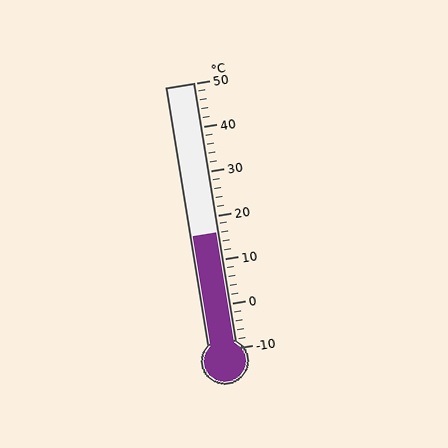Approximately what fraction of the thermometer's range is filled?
The thermometer is filled to approximately 45% of its range.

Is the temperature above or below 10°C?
The temperature is above 10°C.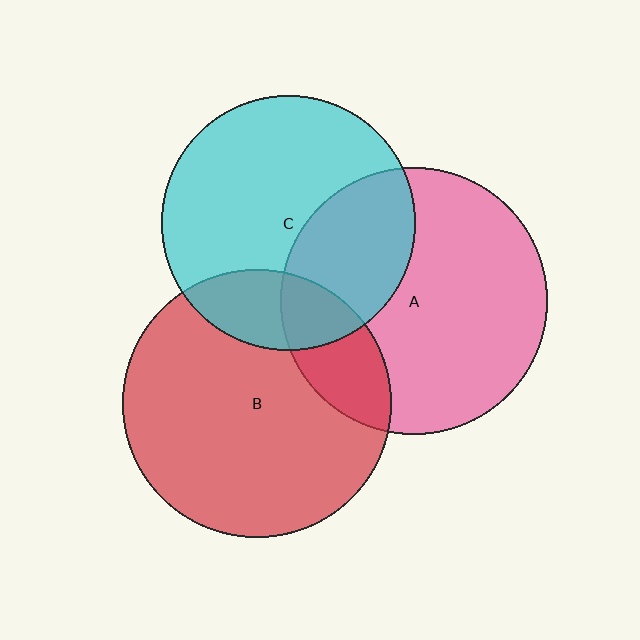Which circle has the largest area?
Circle B (red).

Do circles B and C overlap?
Yes.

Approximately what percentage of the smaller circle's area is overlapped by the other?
Approximately 20%.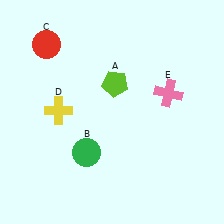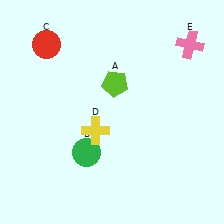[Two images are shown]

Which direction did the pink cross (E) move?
The pink cross (E) moved up.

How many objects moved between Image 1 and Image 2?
2 objects moved between the two images.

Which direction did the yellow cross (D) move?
The yellow cross (D) moved right.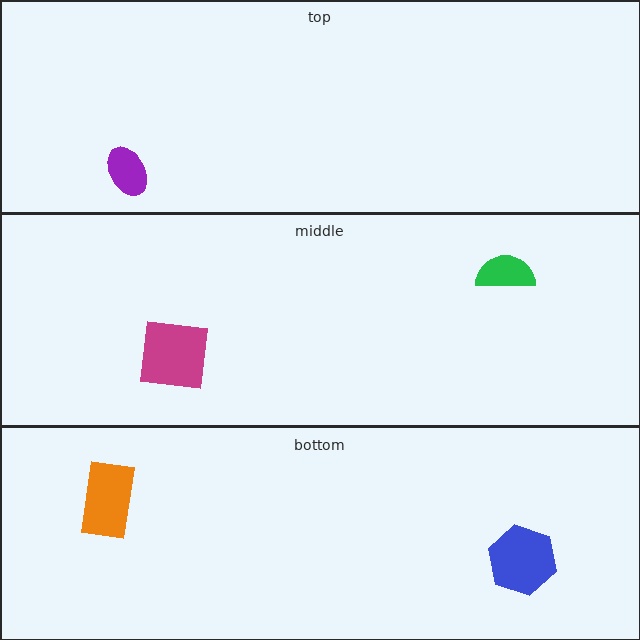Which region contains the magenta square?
The middle region.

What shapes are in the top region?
The purple ellipse.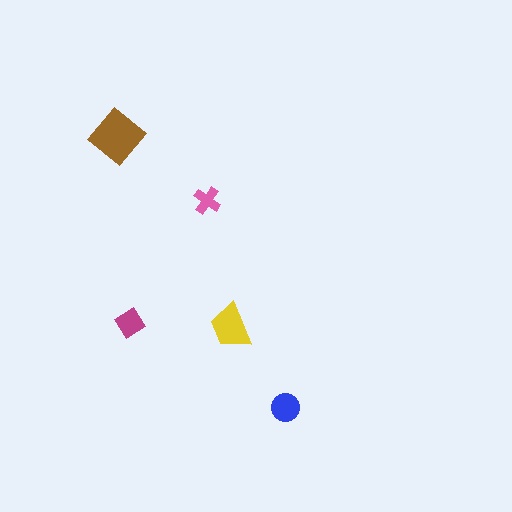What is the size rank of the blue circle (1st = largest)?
3rd.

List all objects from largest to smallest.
The brown diamond, the yellow trapezoid, the blue circle, the magenta diamond, the pink cross.